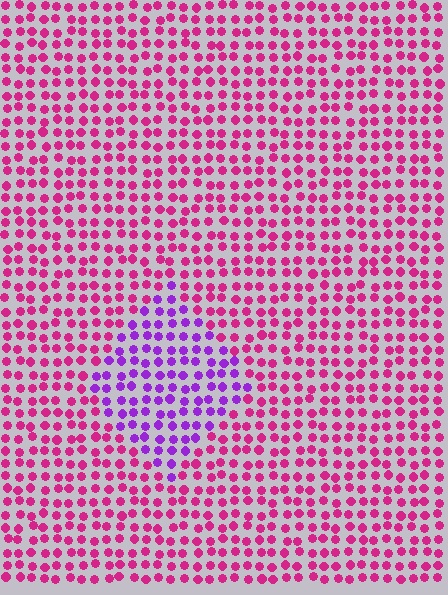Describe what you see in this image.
The image is filled with small magenta elements in a uniform arrangement. A diamond-shaped region is visible where the elements are tinted to a slightly different hue, forming a subtle color boundary.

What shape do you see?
I see a diamond.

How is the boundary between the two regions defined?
The boundary is defined purely by a slight shift in hue (about 46 degrees). Spacing, size, and orientation are identical on both sides.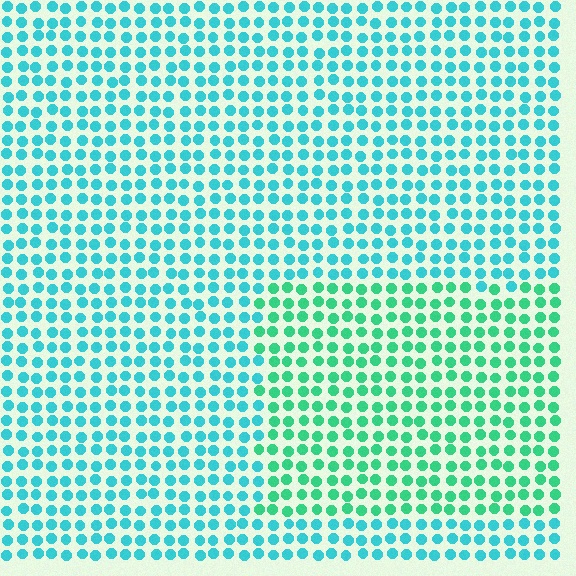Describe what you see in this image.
The image is filled with small cyan elements in a uniform arrangement. A rectangle-shaped region is visible where the elements are tinted to a slightly different hue, forming a subtle color boundary.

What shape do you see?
I see a rectangle.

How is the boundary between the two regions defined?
The boundary is defined purely by a slight shift in hue (about 33 degrees). Spacing, size, and orientation are identical on both sides.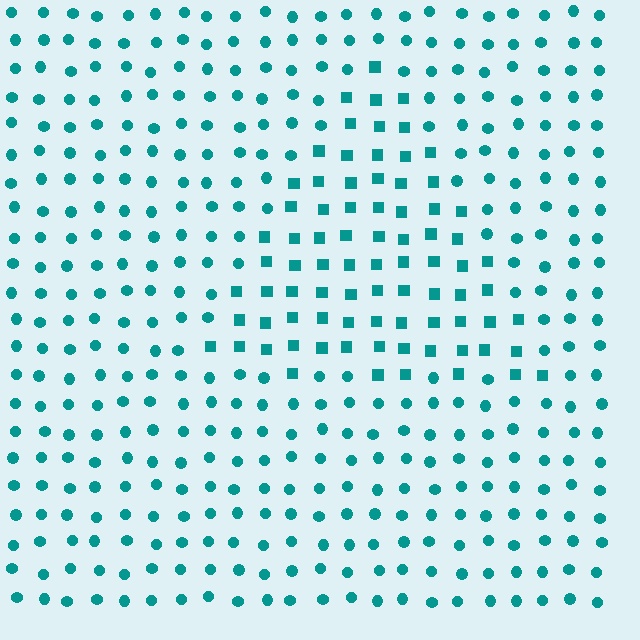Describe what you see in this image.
The image is filled with small teal elements arranged in a uniform grid. A triangle-shaped region contains squares, while the surrounding area contains circles. The boundary is defined purely by the change in element shape.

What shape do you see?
I see a triangle.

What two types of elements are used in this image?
The image uses squares inside the triangle region and circles outside it.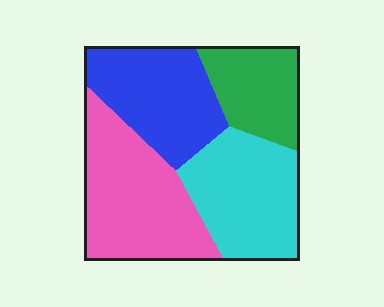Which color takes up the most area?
Pink, at roughly 30%.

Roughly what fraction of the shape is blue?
Blue takes up about one quarter (1/4) of the shape.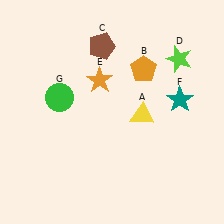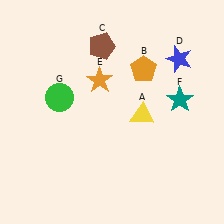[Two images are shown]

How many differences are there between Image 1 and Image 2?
There is 1 difference between the two images.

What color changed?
The star (D) changed from lime in Image 1 to blue in Image 2.